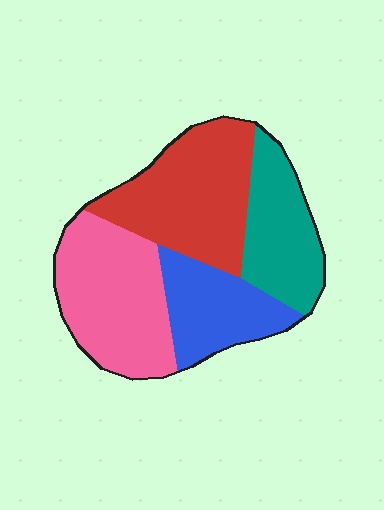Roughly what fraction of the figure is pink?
Pink covers about 30% of the figure.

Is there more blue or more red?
Red.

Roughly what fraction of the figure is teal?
Teal covers around 20% of the figure.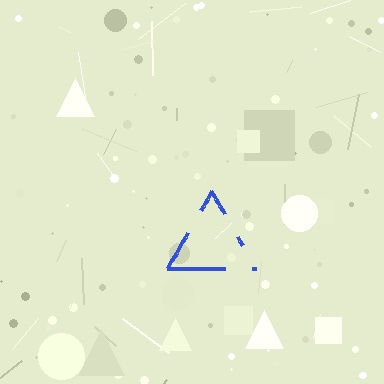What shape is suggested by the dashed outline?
The dashed outline suggests a triangle.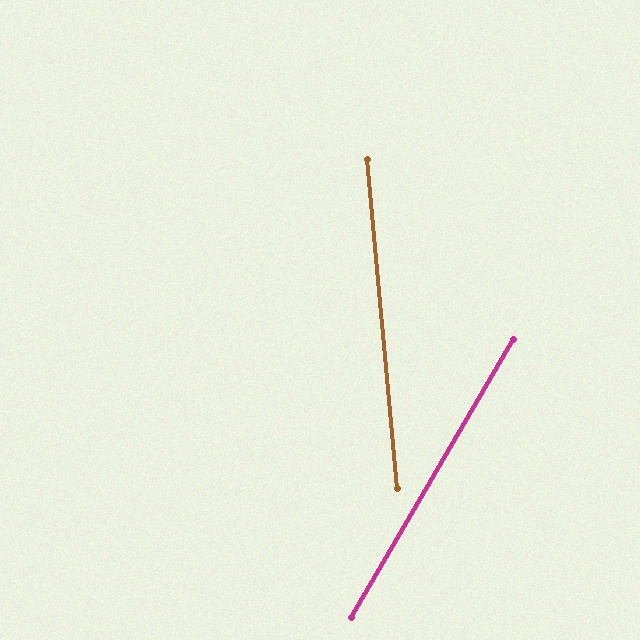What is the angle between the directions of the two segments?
Approximately 36 degrees.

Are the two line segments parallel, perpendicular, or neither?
Neither parallel nor perpendicular — they differ by about 36°.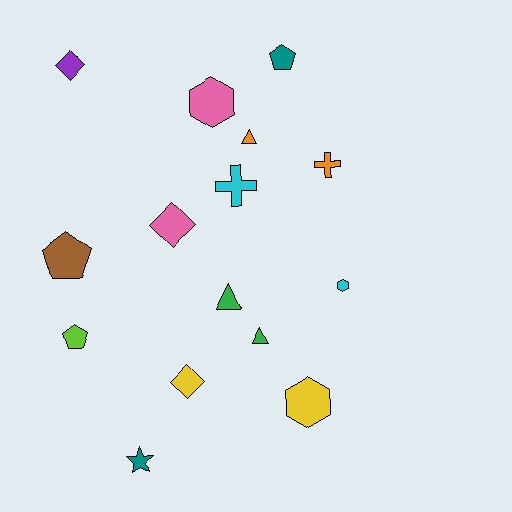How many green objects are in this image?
There are 2 green objects.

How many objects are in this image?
There are 15 objects.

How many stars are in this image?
There is 1 star.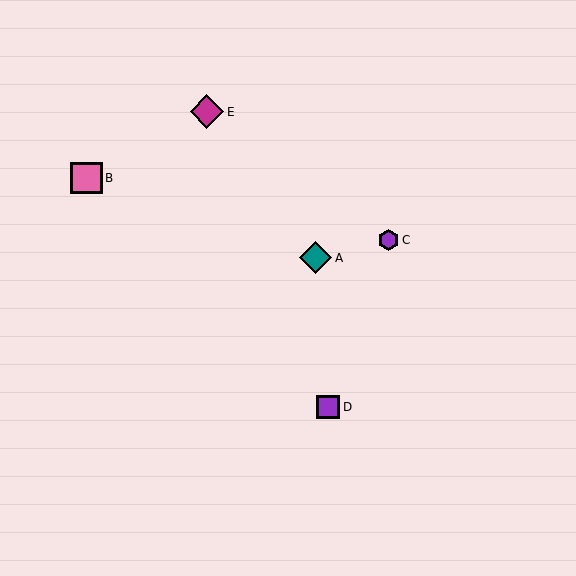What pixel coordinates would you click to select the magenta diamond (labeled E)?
Click at (207, 112) to select the magenta diamond E.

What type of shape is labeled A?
Shape A is a teal diamond.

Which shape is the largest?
The magenta diamond (labeled E) is the largest.